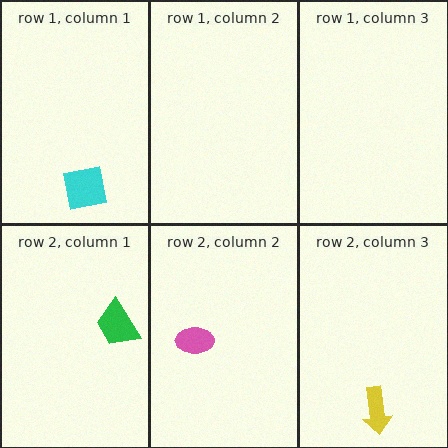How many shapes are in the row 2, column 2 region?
1.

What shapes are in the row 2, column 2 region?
The pink ellipse.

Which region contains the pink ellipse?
The row 2, column 2 region.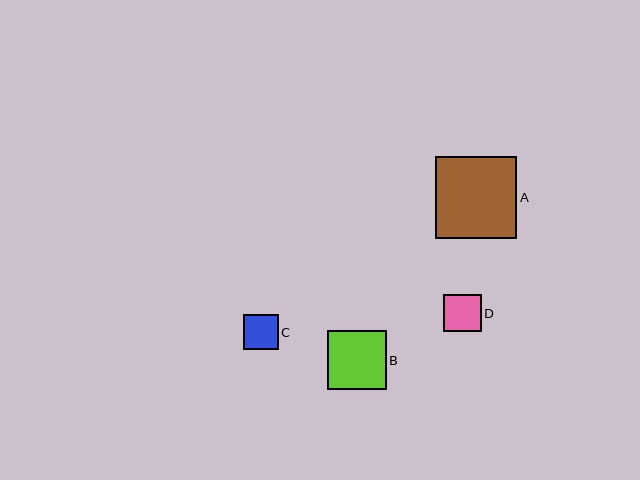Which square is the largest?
Square A is the largest with a size of approximately 81 pixels.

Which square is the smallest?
Square C is the smallest with a size of approximately 35 pixels.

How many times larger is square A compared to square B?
Square A is approximately 1.4 times the size of square B.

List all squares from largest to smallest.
From largest to smallest: A, B, D, C.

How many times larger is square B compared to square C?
Square B is approximately 1.7 times the size of square C.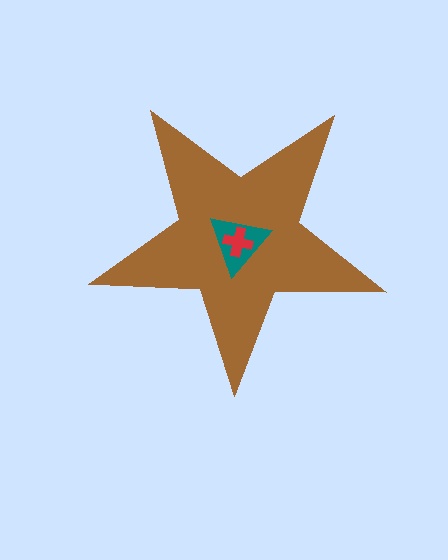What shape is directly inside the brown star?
The teal triangle.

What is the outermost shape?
The brown star.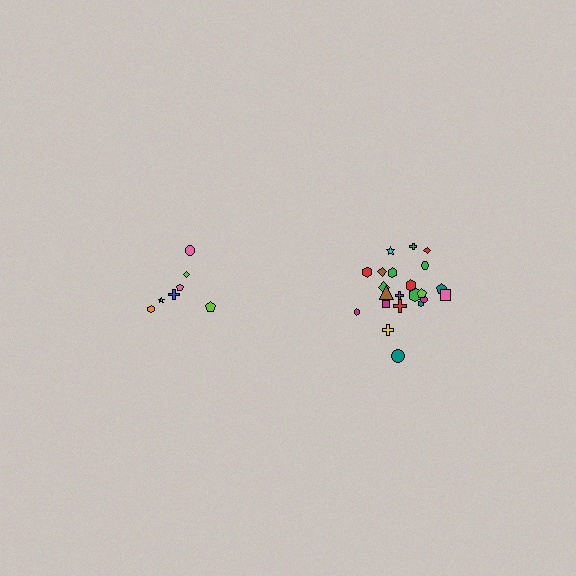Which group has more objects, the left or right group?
The right group.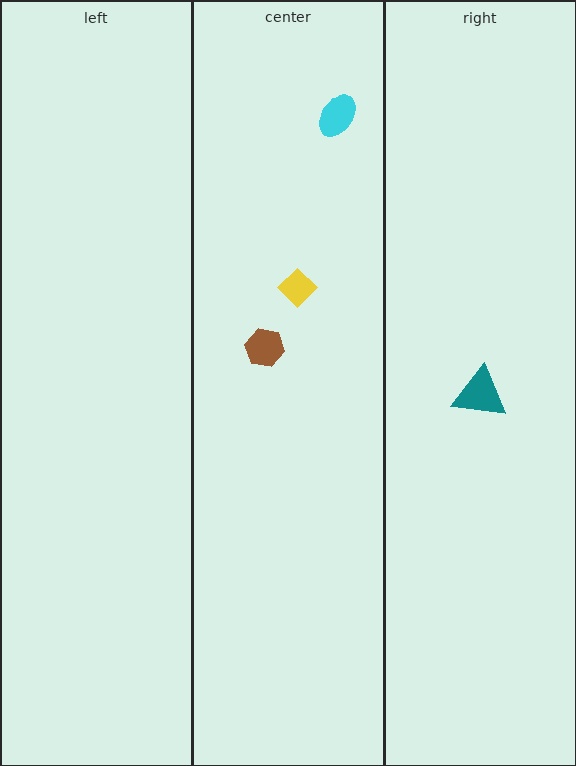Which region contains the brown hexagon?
The center region.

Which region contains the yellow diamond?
The center region.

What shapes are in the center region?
The yellow diamond, the cyan ellipse, the brown hexagon.